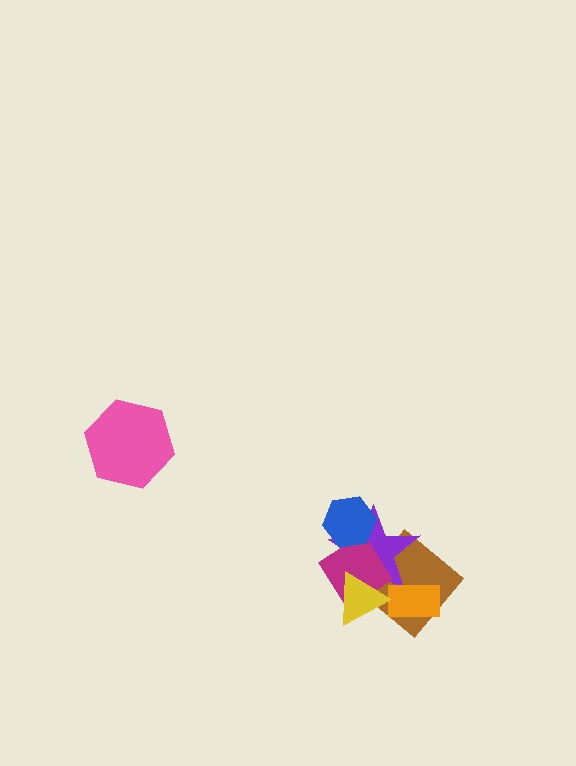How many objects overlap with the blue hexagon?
2 objects overlap with the blue hexagon.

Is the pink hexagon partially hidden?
No, no other shape covers it.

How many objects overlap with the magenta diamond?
4 objects overlap with the magenta diamond.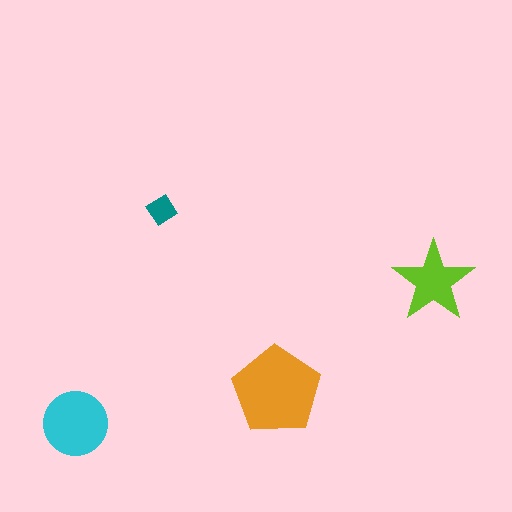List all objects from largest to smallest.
The orange pentagon, the cyan circle, the lime star, the teal diamond.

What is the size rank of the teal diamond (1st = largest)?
4th.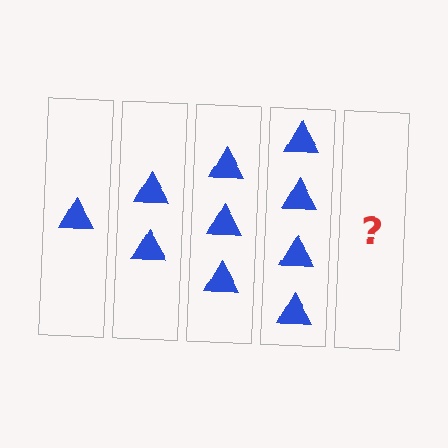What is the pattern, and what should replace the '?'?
The pattern is that each step adds one more triangle. The '?' should be 5 triangles.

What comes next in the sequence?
The next element should be 5 triangles.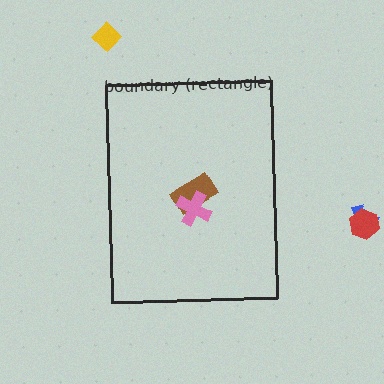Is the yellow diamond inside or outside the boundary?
Outside.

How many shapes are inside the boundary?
2 inside, 3 outside.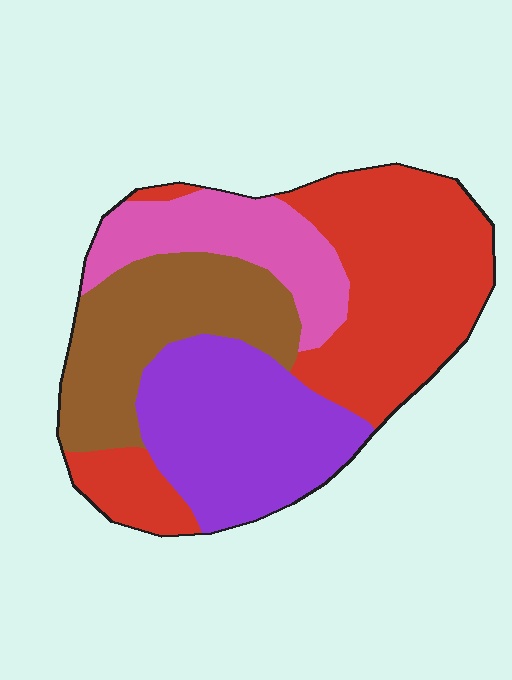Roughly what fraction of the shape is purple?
Purple covers 25% of the shape.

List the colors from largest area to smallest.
From largest to smallest: red, purple, brown, pink.